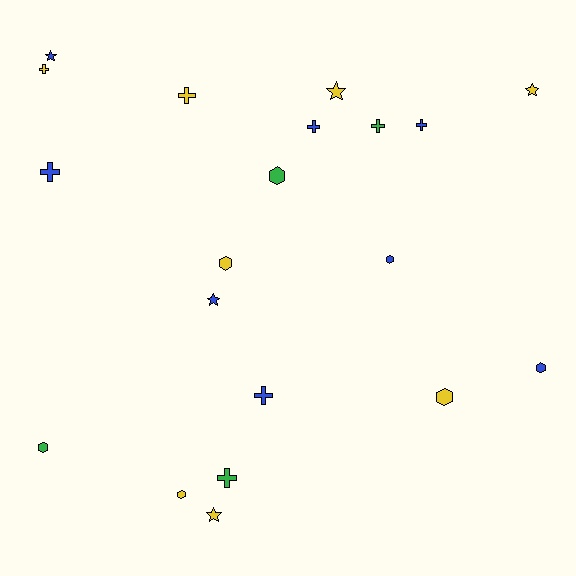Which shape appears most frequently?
Cross, with 8 objects.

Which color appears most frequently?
Yellow, with 8 objects.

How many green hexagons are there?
There are 2 green hexagons.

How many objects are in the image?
There are 20 objects.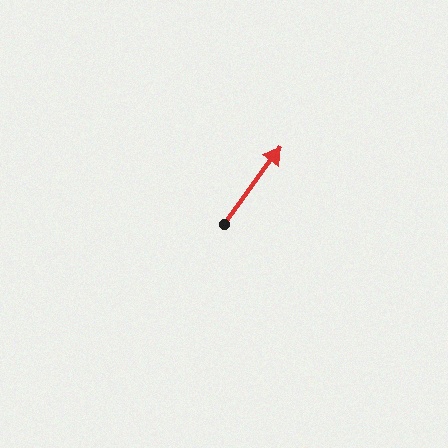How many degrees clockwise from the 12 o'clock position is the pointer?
Approximately 36 degrees.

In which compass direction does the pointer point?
Northeast.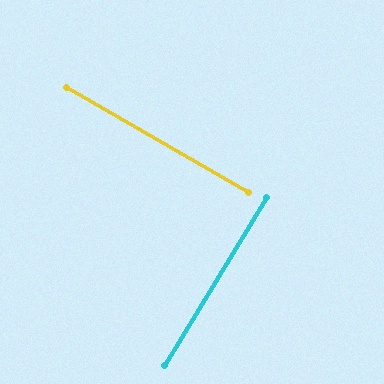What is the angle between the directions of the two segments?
Approximately 89 degrees.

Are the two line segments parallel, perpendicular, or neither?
Perpendicular — they meet at approximately 89°.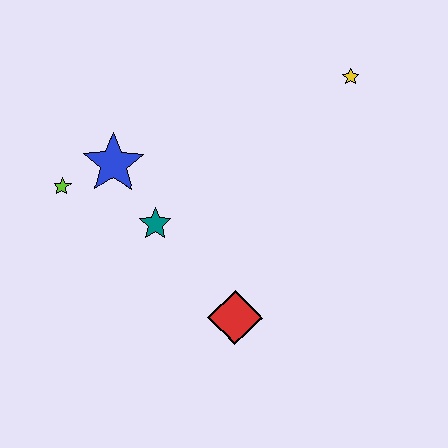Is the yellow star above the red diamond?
Yes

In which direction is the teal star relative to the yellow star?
The teal star is to the left of the yellow star.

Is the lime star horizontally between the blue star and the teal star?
No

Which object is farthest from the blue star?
The yellow star is farthest from the blue star.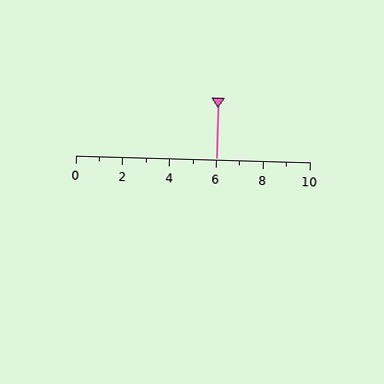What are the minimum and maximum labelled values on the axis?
The axis runs from 0 to 10.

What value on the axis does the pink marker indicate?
The marker indicates approximately 6.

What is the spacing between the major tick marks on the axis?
The major ticks are spaced 2 apart.